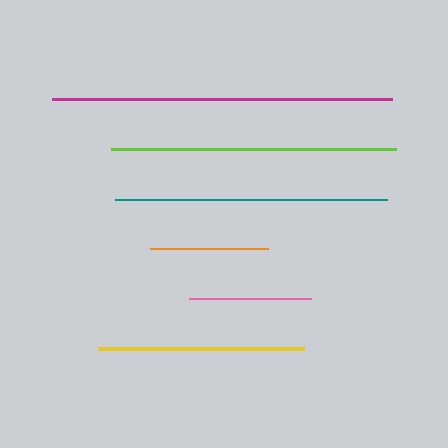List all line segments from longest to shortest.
From longest to shortest: magenta, lime, teal, yellow, pink, orange.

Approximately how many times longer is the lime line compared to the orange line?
The lime line is approximately 2.4 times the length of the orange line.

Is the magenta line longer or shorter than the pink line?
The magenta line is longer than the pink line.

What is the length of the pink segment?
The pink segment is approximately 122 pixels long.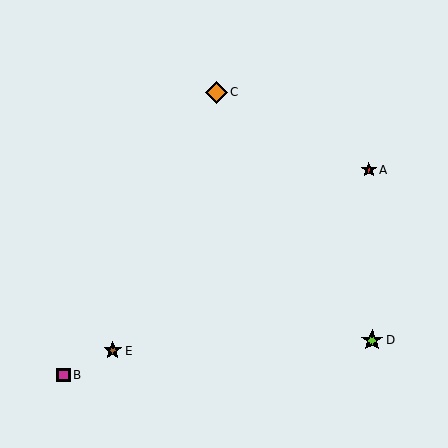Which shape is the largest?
The orange diamond (labeled C) is the largest.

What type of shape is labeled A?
Shape A is a red star.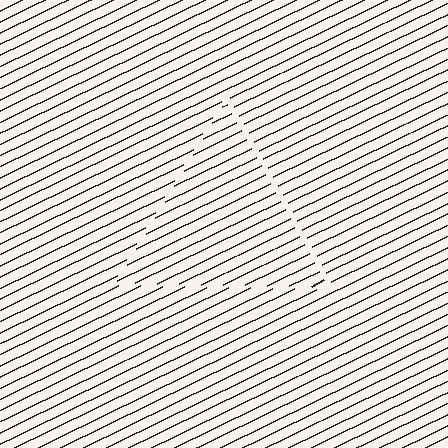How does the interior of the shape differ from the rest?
The interior of the shape contains the same grating, shifted by half a period — the contour is defined by the phase discontinuity where line-ends from the inner and outer gratings abut.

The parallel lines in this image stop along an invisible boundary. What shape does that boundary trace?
An illusory triangle. The interior of the shape contains the same grating, shifted by half a period — the contour is defined by the phase discontinuity where line-ends from the inner and outer gratings abut.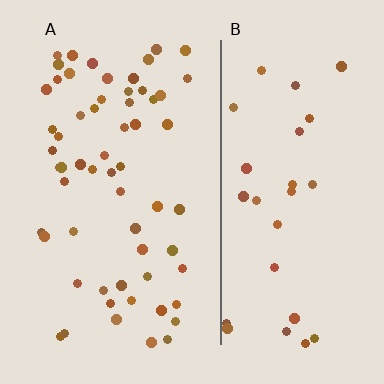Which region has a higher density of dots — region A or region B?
A (the left).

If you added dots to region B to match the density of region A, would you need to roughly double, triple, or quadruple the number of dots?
Approximately double.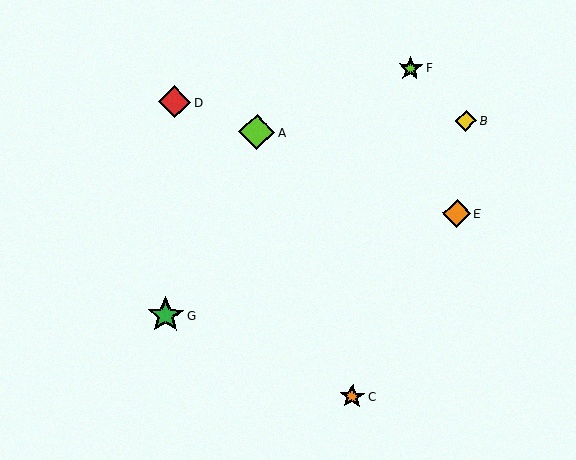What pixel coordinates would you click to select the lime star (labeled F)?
Click at (410, 68) to select the lime star F.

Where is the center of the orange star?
The center of the orange star is at (352, 396).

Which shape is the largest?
The green star (labeled G) is the largest.